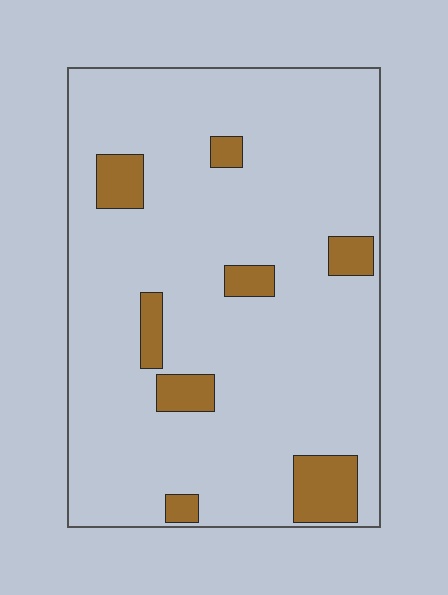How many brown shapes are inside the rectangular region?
8.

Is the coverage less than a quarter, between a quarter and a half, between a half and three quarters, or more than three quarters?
Less than a quarter.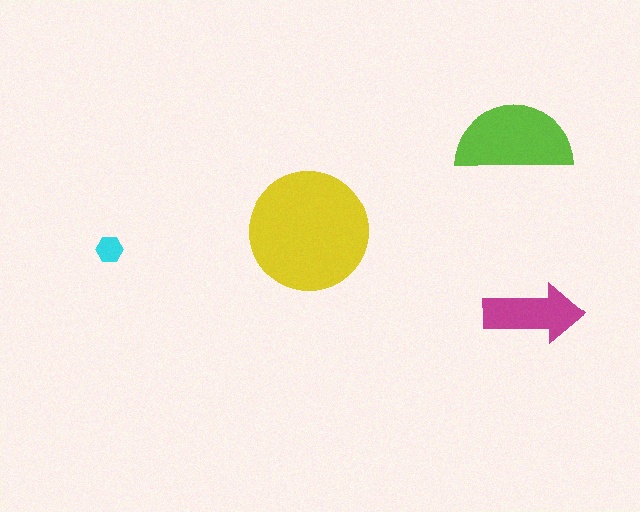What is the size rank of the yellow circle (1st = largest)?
1st.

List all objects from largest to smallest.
The yellow circle, the lime semicircle, the magenta arrow, the cyan hexagon.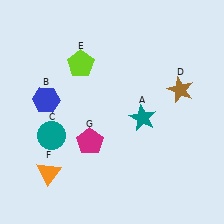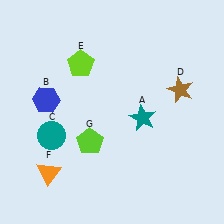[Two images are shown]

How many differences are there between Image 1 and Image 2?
There is 1 difference between the two images.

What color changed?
The pentagon (G) changed from magenta in Image 1 to lime in Image 2.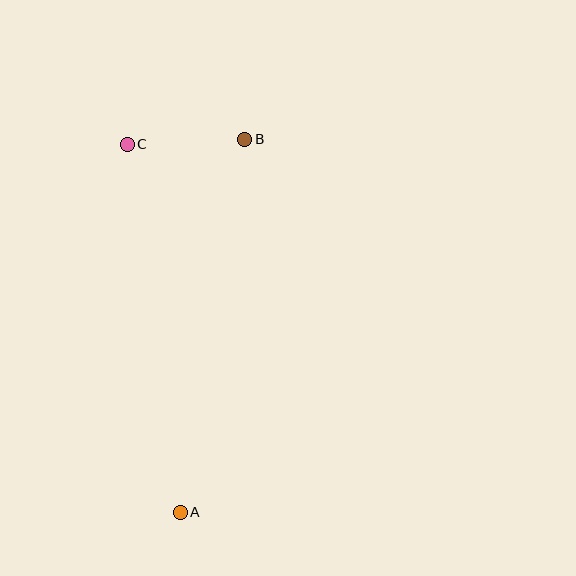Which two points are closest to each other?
Points B and C are closest to each other.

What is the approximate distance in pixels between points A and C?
The distance between A and C is approximately 372 pixels.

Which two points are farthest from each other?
Points A and B are farthest from each other.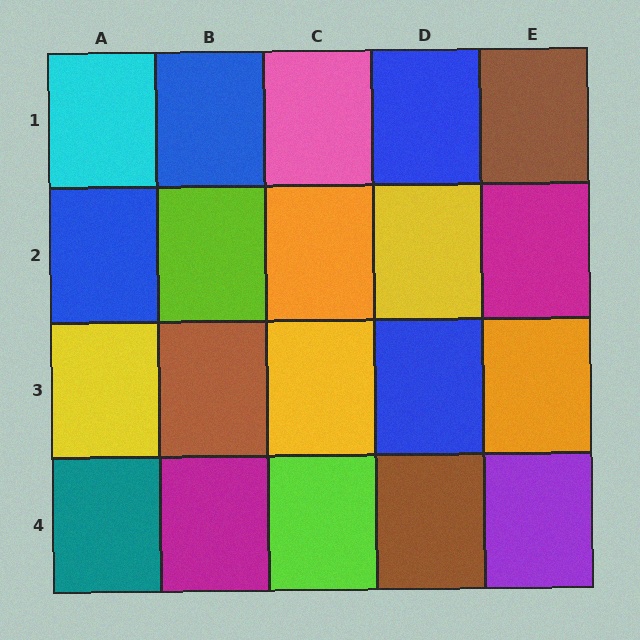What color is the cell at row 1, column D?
Blue.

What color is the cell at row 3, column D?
Blue.